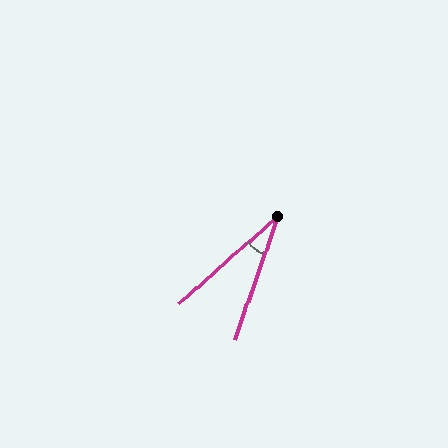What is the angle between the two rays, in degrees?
Approximately 29 degrees.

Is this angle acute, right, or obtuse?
It is acute.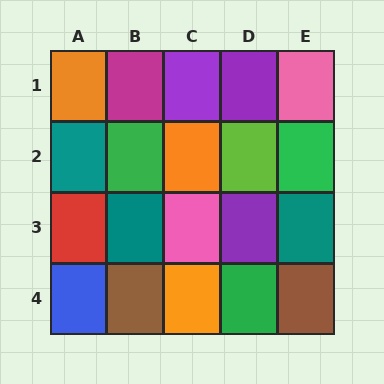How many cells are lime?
1 cell is lime.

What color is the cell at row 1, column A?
Orange.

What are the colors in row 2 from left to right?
Teal, green, orange, lime, green.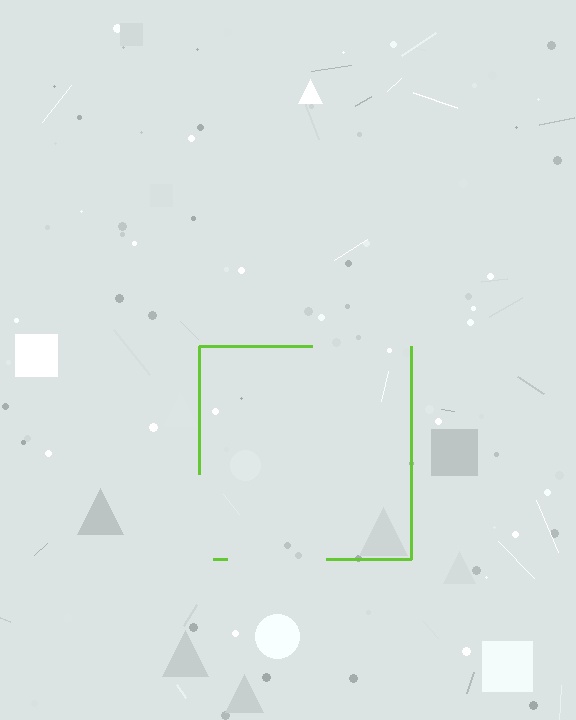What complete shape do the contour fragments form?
The contour fragments form a square.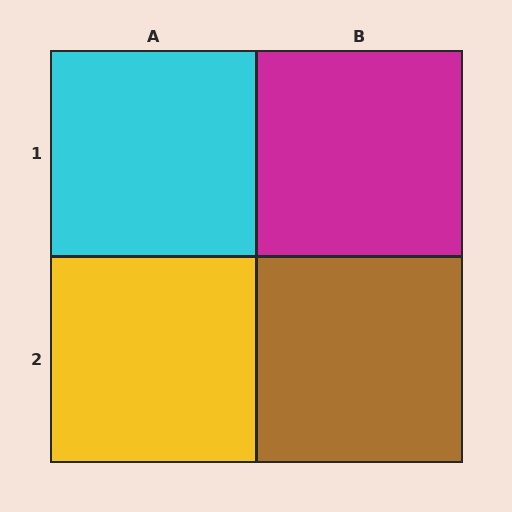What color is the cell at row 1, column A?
Cyan.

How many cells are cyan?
1 cell is cyan.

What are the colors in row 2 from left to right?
Yellow, brown.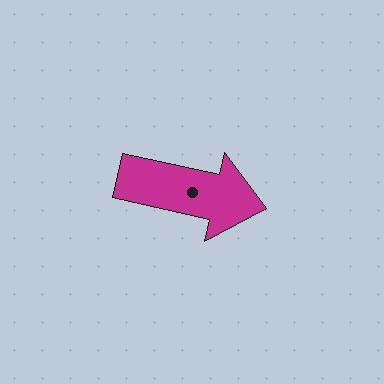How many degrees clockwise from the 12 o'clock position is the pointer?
Approximately 103 degrees.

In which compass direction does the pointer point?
East.